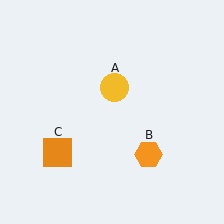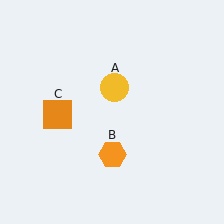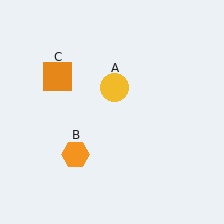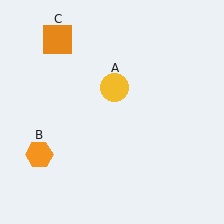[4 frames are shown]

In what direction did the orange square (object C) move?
The orange square (object C) moved up.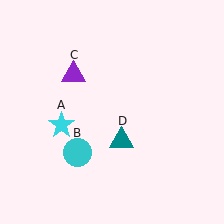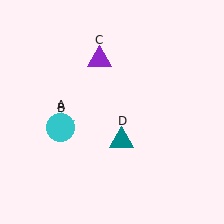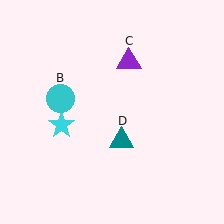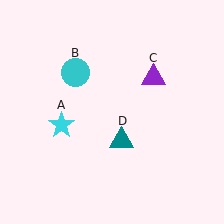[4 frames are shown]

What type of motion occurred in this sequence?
The cyan circle (object B), purple triangle (object C) rotated clockwise around the center of the scene.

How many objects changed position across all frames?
2 objects changed position: cyan circle (object B), purple triangle (object C).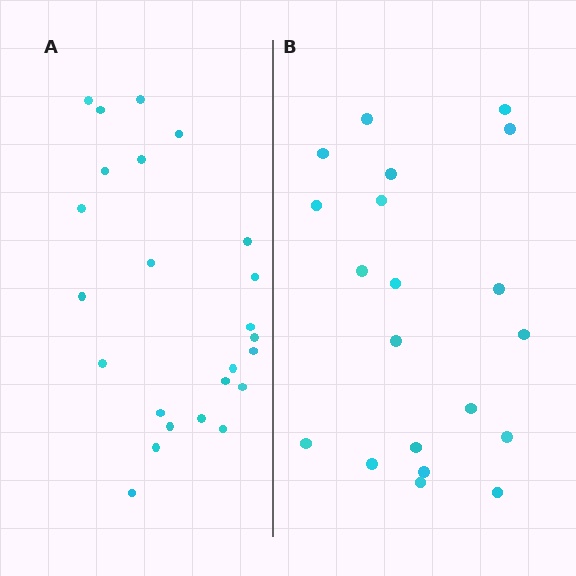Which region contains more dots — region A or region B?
Region A (the left region) has more dots.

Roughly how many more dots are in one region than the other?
Region A has about 4 more dots than region B.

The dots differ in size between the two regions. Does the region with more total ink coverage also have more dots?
No. Region B has more total ink coverage because its dots are larger, but region A actually contains more individual dots. Total area can be misleading — the number of items is what matters here.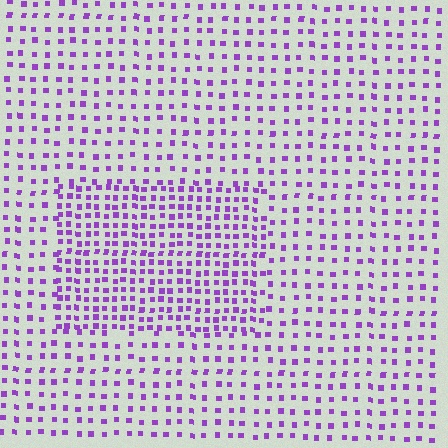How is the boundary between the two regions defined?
The boundary is defined by a change in element density (approximately 1.9x ratio). All elements are the same color, size, and shape.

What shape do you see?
I see a rectangle.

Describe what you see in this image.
The image contains small purple elements arranged at two different densities. A rectangle-shaped region is visible where the elements are more densely packed than the surrounding area.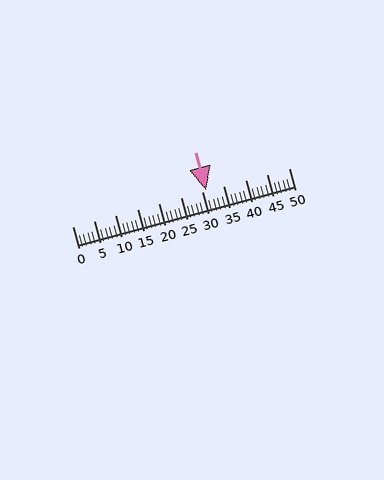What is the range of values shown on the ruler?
The ruler shows values from 0 to 50.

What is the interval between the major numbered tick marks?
The major tick marks are spaced 5 units apart.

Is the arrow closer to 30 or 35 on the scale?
The arrow is closer to 30.